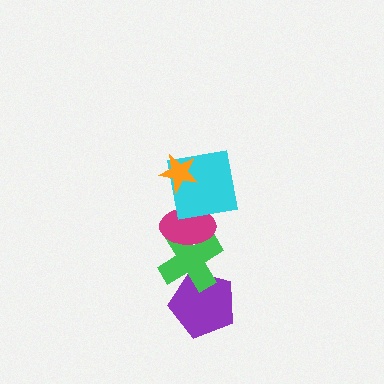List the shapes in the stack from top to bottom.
From top to bottom: the orange star, the cyan square, the magenta ellipse, the green cross, the purple pentagon.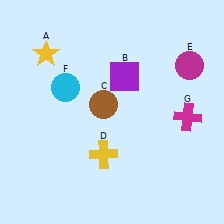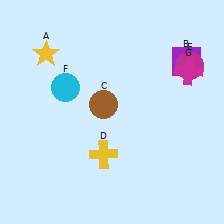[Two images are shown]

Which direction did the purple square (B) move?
The purple square (B) moved right.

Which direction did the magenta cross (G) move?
The magenta cross (G) moved up.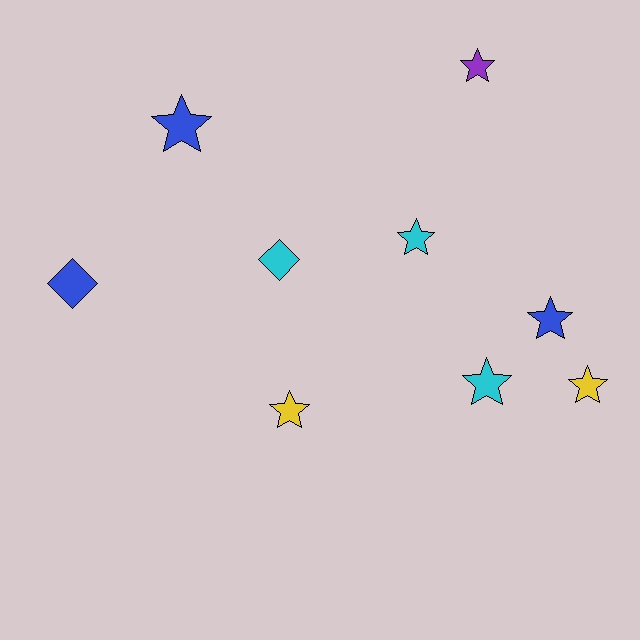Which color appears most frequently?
Cyan, with 3 objects.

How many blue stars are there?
There are 2 blue stars.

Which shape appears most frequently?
Star, with 7 objects.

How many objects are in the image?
There are 9 objects.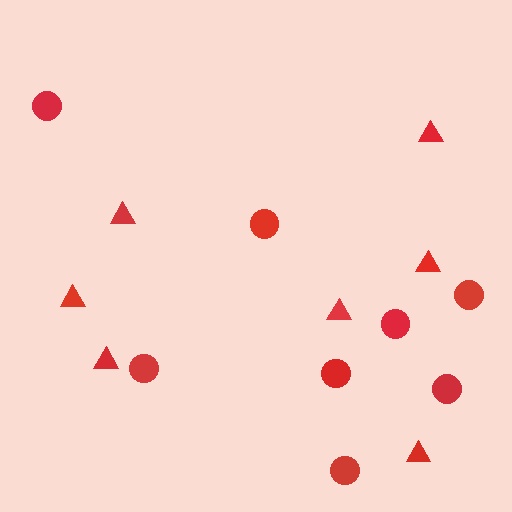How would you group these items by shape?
There are 2 groups: one group of circles (8) and one group of triangles (7).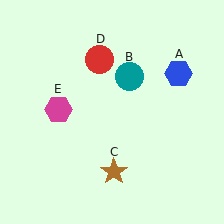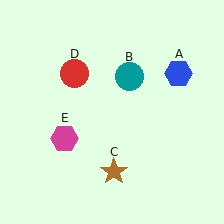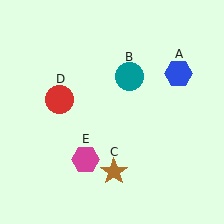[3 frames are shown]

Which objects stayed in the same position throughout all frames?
Blue hexagon (object A) and teal circle (object B) and brown star (object C) remained stationary.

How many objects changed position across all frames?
2 objects changed position: red circle (object D), magenta hexagon (object E).